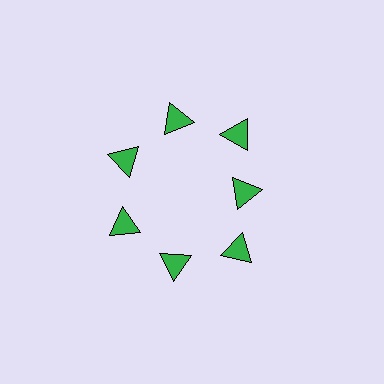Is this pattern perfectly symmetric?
No. The 7 green triangles are arranged in a ring, but one element near the 3 o'clock position is pulled inward toward the center, breaking the 7-fold rotational symmetry.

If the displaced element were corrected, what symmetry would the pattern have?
It would have 7-fold rotational symmetry — the pattern would map onto itself every 51 degrees.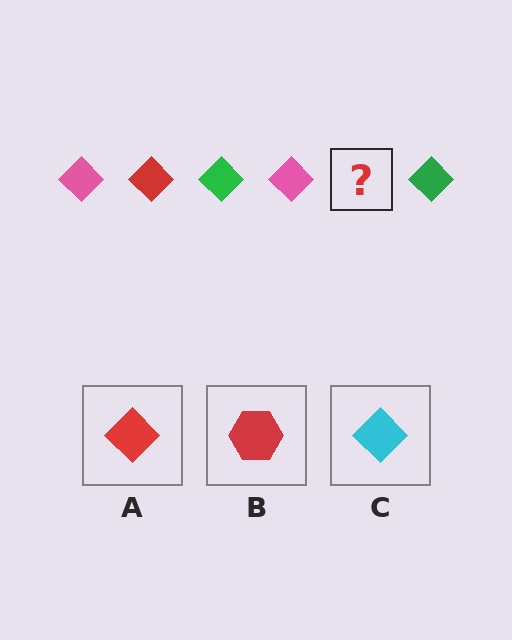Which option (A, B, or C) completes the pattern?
A.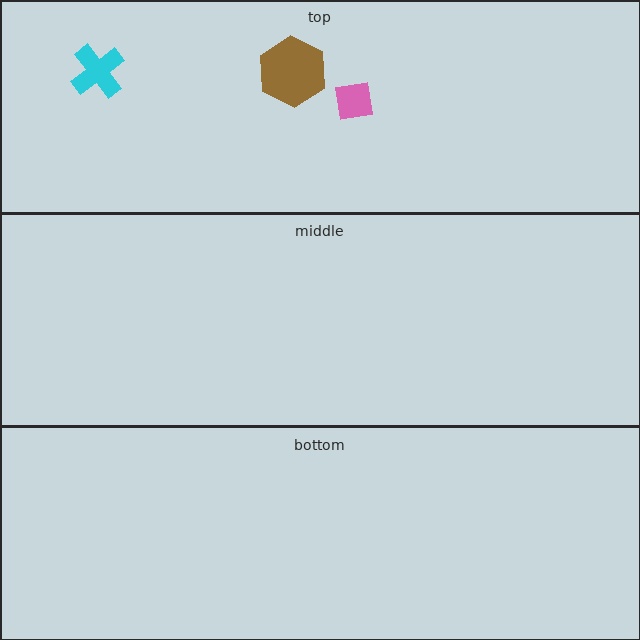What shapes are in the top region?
The pink square, the brown hexagon, the cyan cross.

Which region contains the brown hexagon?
The top region.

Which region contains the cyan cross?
The top region.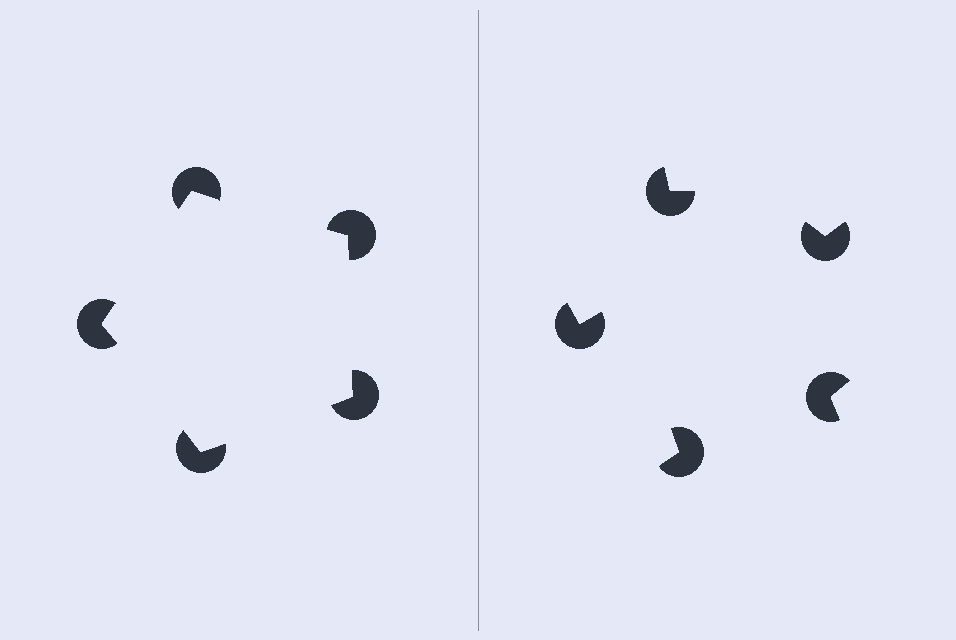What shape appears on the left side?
An illusory pentagon.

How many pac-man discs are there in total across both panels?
10 — 5 on each side.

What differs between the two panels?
The pac-man discs are positioned identically on both sides; only the wedge orientations differ. On the left they align to a pentagon; on the right they are misaligned.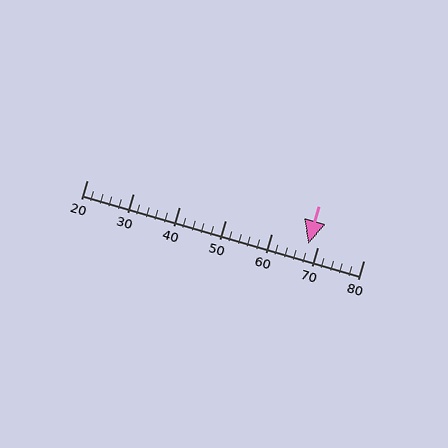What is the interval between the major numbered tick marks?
The major tick marks are spaced 10 units apart.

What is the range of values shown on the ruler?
The ruler shows values from 20 to 80.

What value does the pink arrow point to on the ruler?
The pink arrow points to approximately 68.